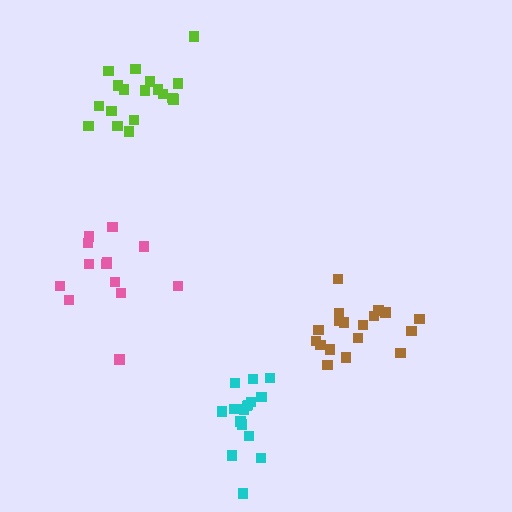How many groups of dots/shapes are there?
There are 4 groups.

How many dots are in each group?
Group 1: 18 dots, Group 2: 16 dots, Group 3: 18 dots, Group 4: 13 dots (65 total).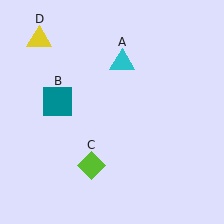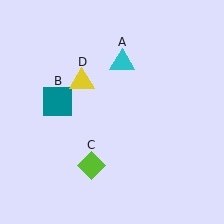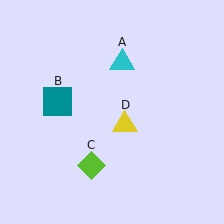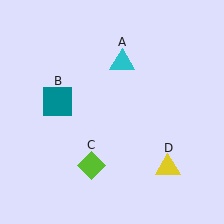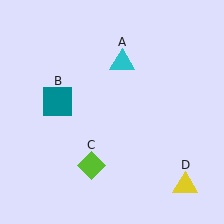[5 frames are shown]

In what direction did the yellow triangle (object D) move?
The yellow triangle (object D) moved down and to the right.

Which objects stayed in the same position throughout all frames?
Cyan triangle (object A) and teal square (object B) and lime diamond (object C) remained stationary.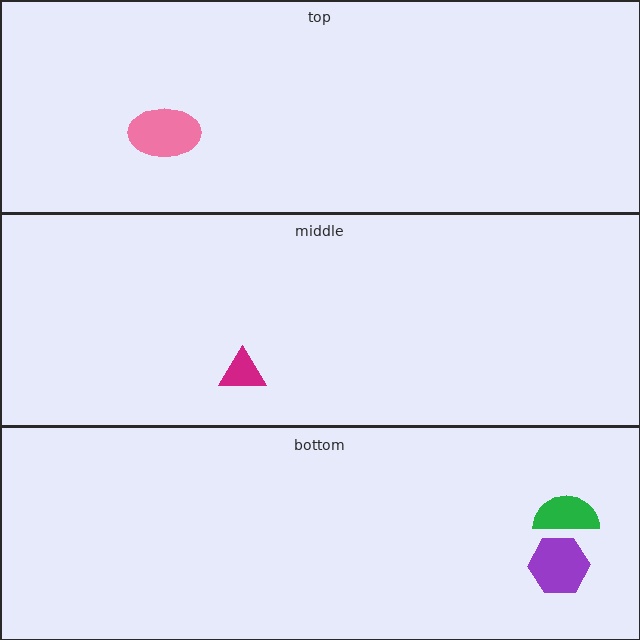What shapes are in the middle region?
The magenta triangle.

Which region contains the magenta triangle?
The middle region.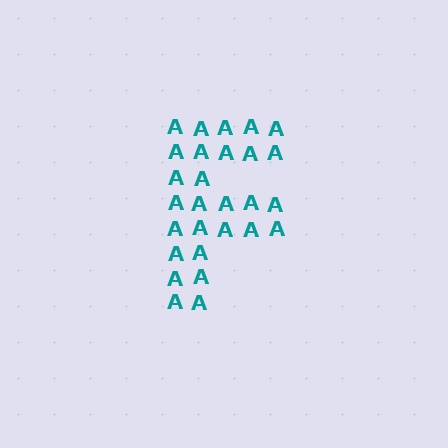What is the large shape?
The large shape is the letter F.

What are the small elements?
The small elements are letter A's.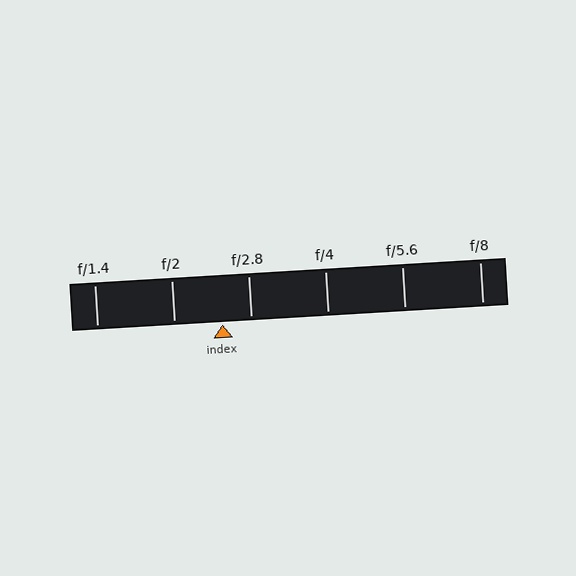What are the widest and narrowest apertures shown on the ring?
The widest aperture shown is f/1.4 and the narrowest is f/8.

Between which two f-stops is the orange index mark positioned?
The index mark is between f/2 and f/2.8.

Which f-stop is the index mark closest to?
The index mark is closest to f/2.8.